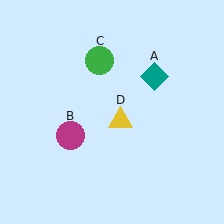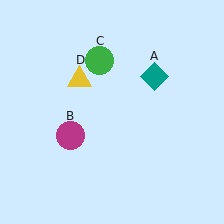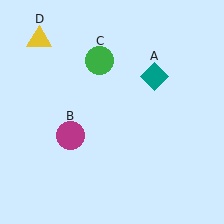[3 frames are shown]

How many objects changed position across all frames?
1 object changed position: yellow triangle (object D).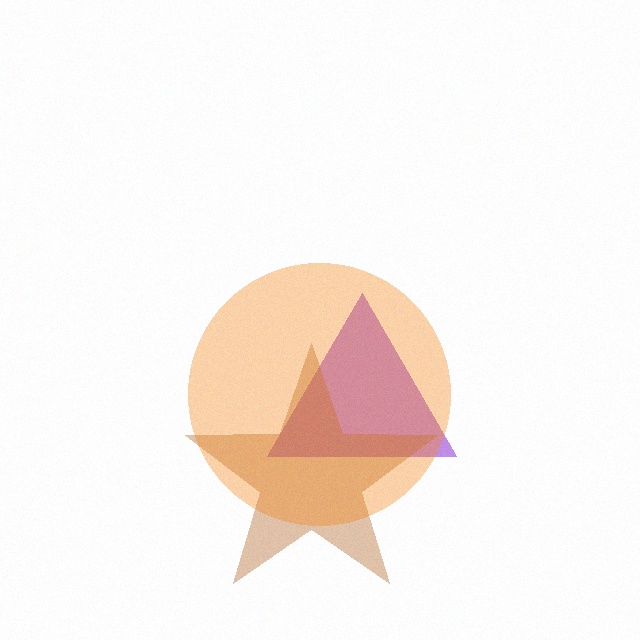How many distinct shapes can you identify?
There are 3 distinct shapes: a purple triangle, a brown star, an orange circle.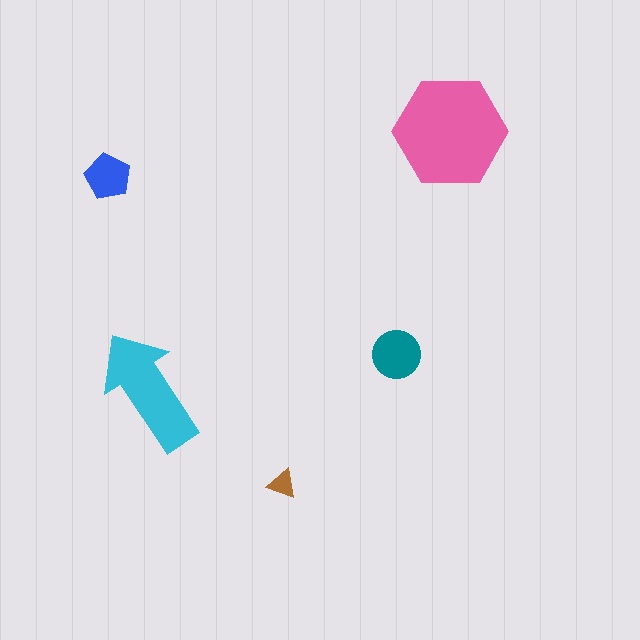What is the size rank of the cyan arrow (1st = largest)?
2nd.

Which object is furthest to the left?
The blue pentagon is leftmost.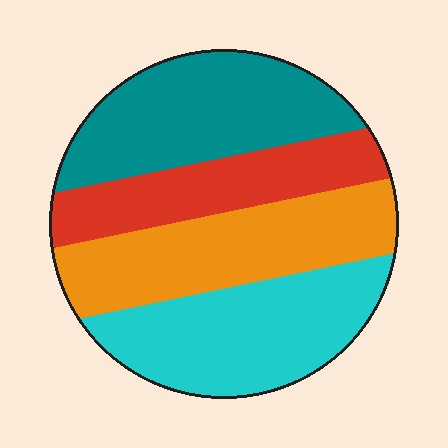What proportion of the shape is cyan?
Cyan covers around 25% of the shape.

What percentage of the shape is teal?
Teal takes up between a sixth and a third of the shape.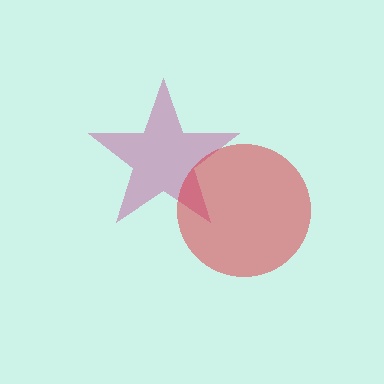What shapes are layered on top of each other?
The layered shapes are: a magenta star, a red circle.